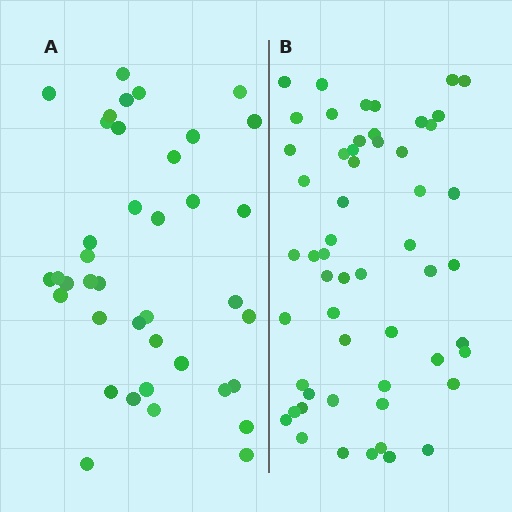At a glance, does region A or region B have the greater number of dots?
Region B (the right region) has more dots.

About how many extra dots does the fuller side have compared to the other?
Region B has approximately 15 more dots than region A.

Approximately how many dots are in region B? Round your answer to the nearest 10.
About 60 dots. (The exact count is 55, which rounds to 60.)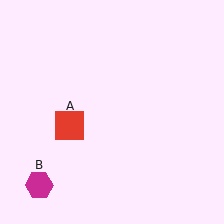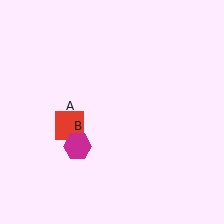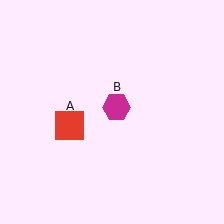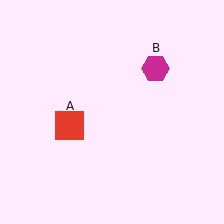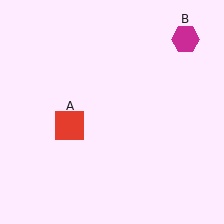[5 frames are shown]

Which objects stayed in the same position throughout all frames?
Red square (object A) remained stationary.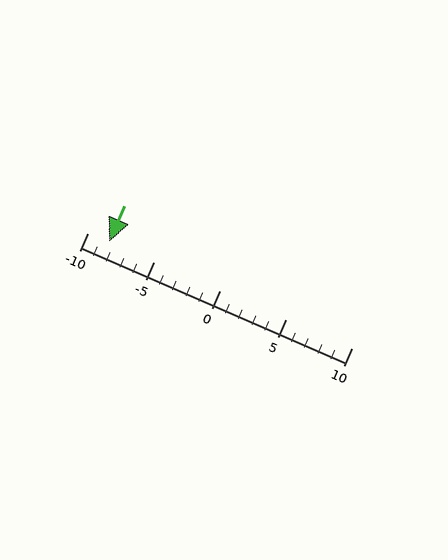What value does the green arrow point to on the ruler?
The green arrow points to approximately -8.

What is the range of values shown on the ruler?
The ruler shows values from -10 to 10.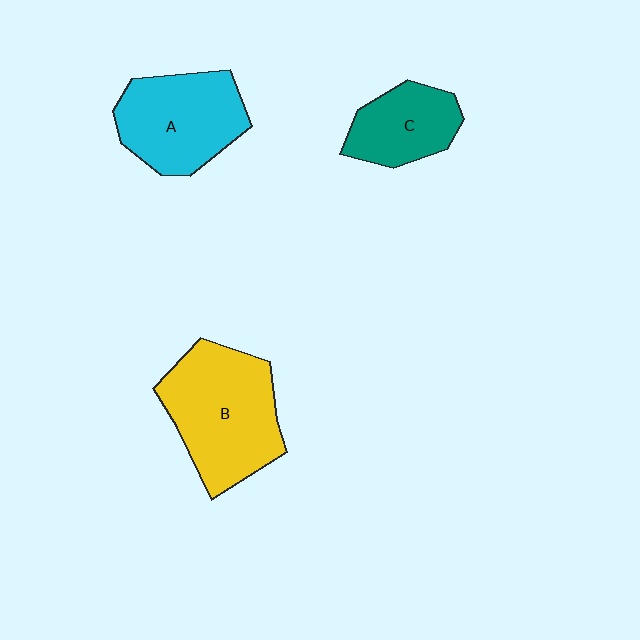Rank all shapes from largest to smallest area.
From largest to smallest: B (yellow), A (cyan), C (teal).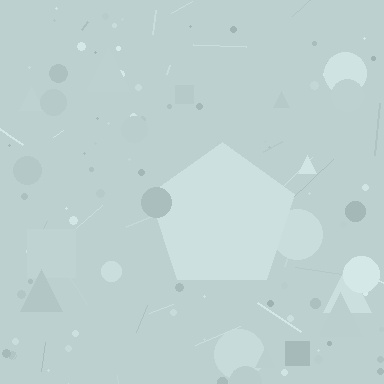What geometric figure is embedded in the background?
A pentagon is embedded in the background.